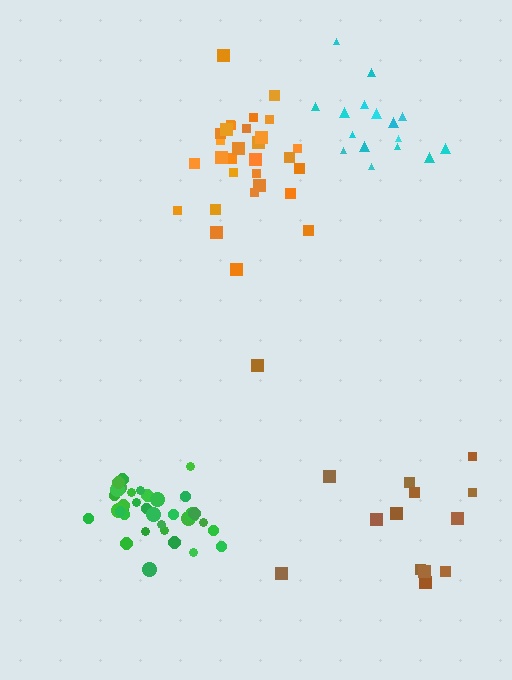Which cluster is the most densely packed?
Green.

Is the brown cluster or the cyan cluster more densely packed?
Cyan.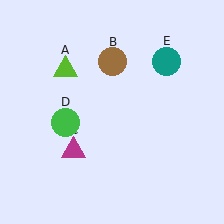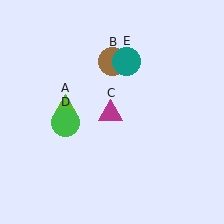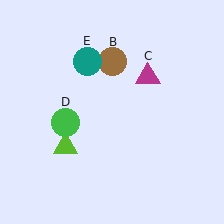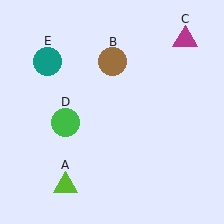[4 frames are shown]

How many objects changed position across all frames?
3 objects changed position: lime triangle (object A), magenta triangle (object C), teal circle (object E).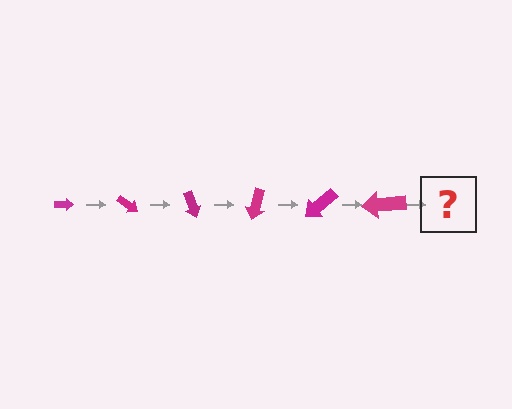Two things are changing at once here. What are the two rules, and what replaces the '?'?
The two rules are that the arrow grows larger each step and it rotates 35 degrees each step. The '?' should be an arrow, larger than the previous one and rotated 210 degrees from the start.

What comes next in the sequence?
The next element should be an arrow, larger than the previous one and rotated 210 degrees from the start.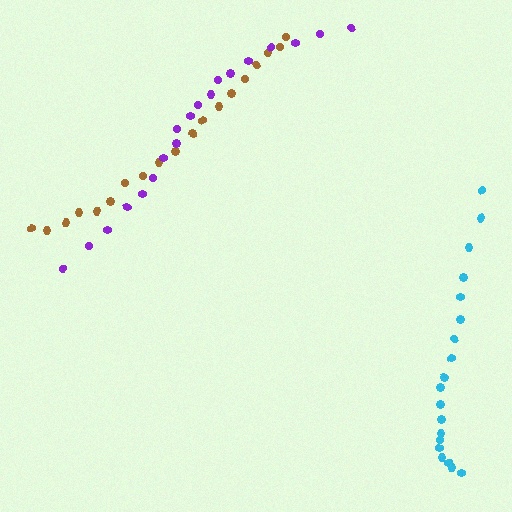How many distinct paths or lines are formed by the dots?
There are 3 distinct paths.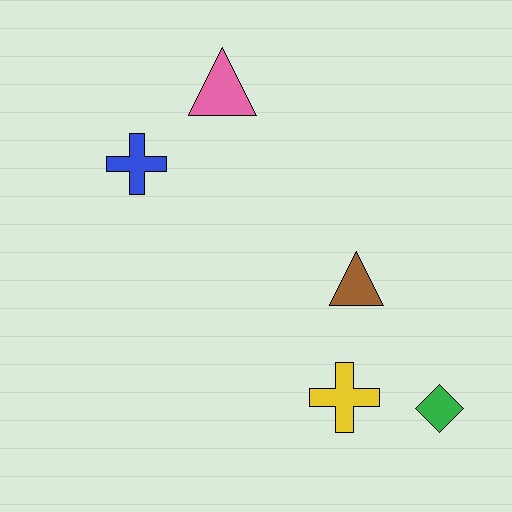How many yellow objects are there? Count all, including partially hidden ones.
There is 1 yellow object.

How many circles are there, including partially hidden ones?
There are no circles.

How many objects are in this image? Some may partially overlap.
There are 5 objects.